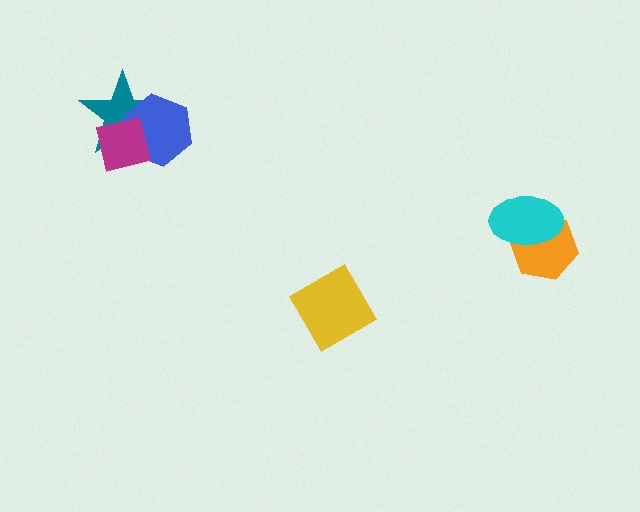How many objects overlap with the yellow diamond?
0 objects overlap with the yellow diamond.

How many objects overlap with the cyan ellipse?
1 object overlaps with the cyan ellipse.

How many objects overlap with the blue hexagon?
2 objects overlap with the blue hexagon.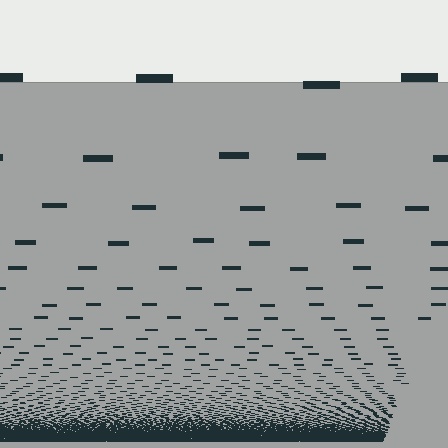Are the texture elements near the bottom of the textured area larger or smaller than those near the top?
Smaller. The gradient is inverted — elements near the bottom are smaller and denser.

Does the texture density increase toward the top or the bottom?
Density increases toward the bottom.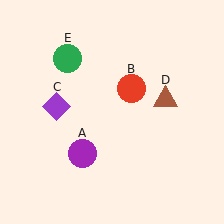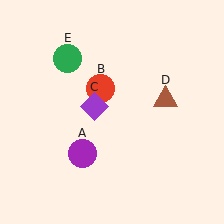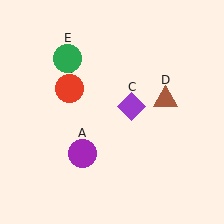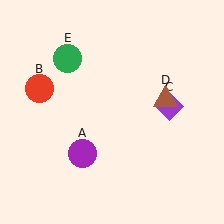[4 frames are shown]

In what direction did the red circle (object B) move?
The red circle (object B) moved left.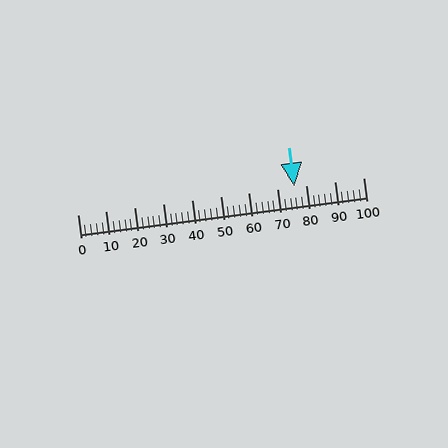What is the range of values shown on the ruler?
The ruler shows values from 0 to 100.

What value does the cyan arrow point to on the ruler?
The cyan arrow points to approximately 76.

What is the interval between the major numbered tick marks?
The major tick marks are spaced 10 units apart.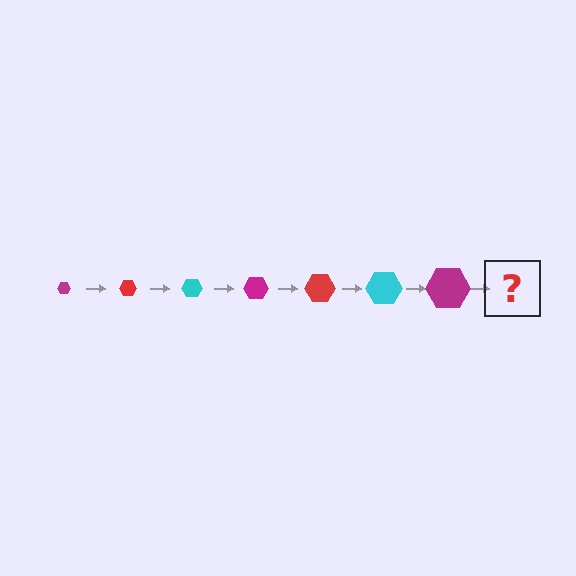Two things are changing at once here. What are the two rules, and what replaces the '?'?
The two rules are that the hexagon grows larger each step and the color cycles through magenta, red, and cyan. The '?' should be a red hexagon, larger than the previous one.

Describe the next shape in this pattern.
It should be a red hexagon, larger than the previous one.